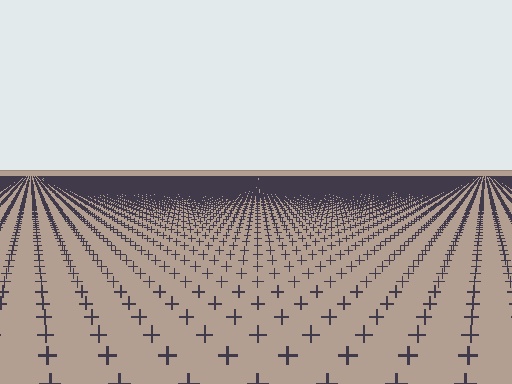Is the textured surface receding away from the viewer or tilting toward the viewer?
The surface is receding away from the viewer. Texture elements get smaller and denser toward the top.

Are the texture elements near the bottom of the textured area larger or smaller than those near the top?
Larger. Near the bottom, elements are closer to the viewer and appear at a bigger on-screen size.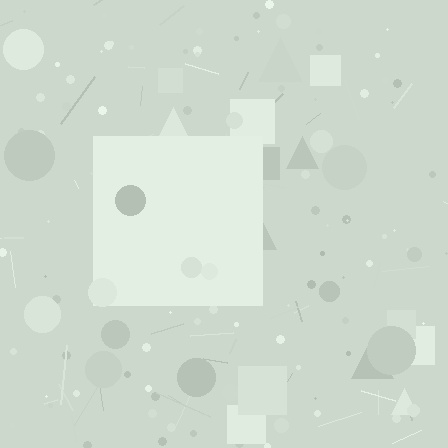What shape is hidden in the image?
A square is hidden in the image.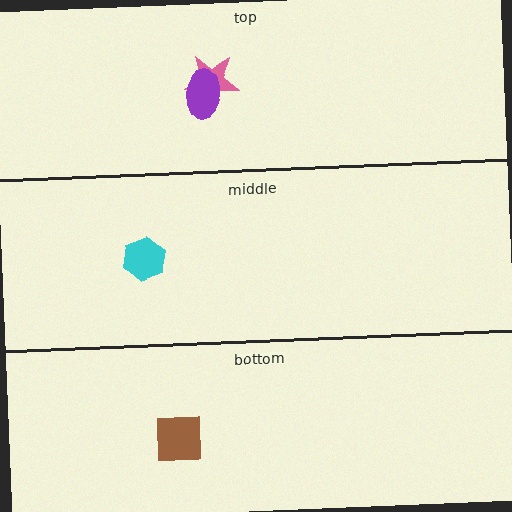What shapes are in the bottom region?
The brown square.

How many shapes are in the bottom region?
1.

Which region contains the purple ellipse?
The top region.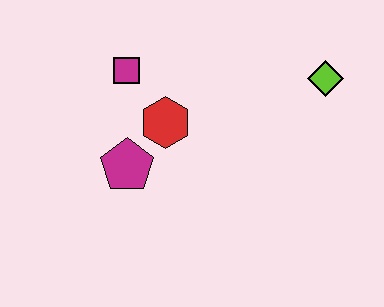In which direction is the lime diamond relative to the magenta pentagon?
The lime diamond is to the right of the magenta pentagon.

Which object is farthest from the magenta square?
The lime diamond is farthest from the magenta square.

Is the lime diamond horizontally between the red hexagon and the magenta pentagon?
No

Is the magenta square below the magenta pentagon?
No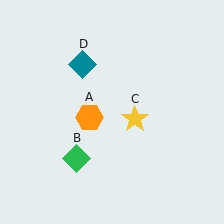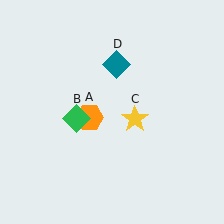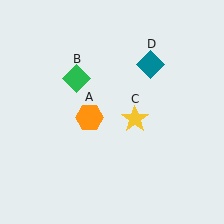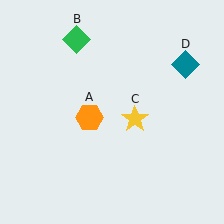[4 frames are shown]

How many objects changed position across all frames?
2 objects changed position: green diamond (object B), teal diamond (object D).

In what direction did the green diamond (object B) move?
The green diamond (object B) moved up.